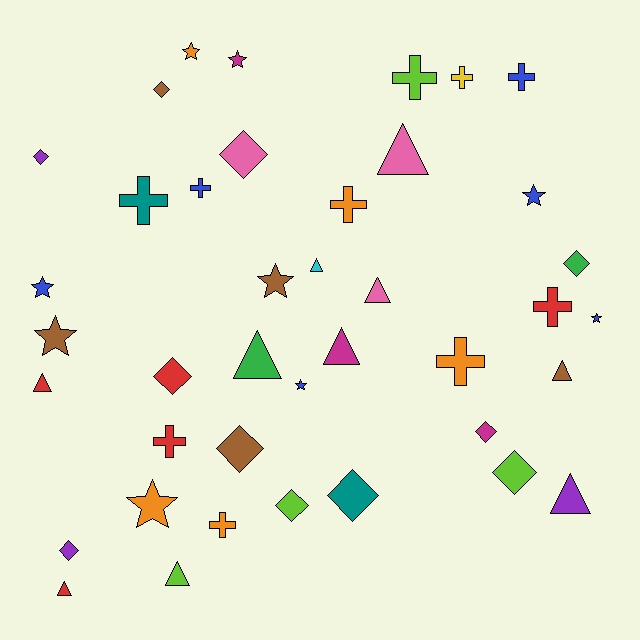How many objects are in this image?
There are 40 objects.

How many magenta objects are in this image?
There are 3 magenta objects.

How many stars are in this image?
There are 9 stars.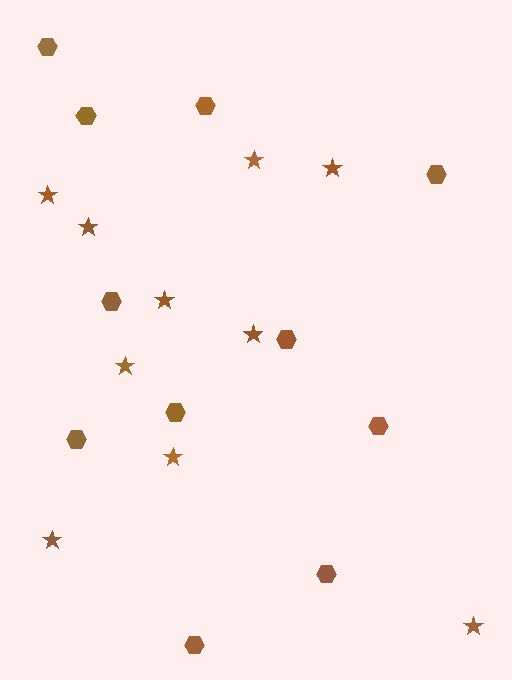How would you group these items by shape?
There are 2 groups: one group of stars (10) and one group of hexagons (11).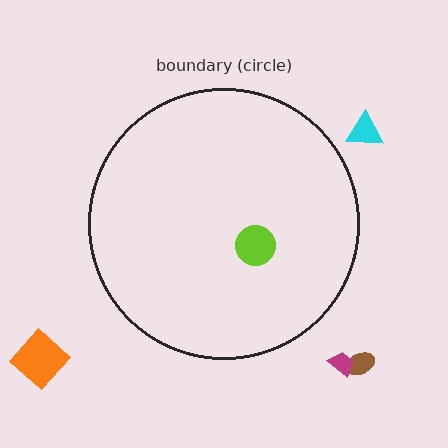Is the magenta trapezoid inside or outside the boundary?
Outside.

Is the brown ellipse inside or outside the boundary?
Outside.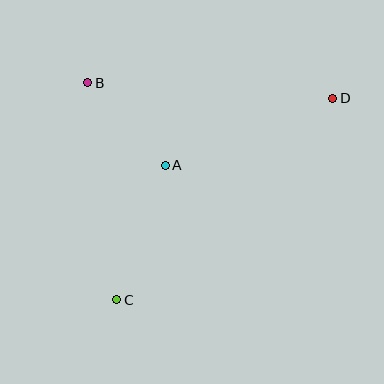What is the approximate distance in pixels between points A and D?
The distance between A and D is approximately 180 pixels.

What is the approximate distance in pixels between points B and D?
The distance between B and D is approximately 245 pixels.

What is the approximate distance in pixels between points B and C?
The distance between B and C is approximately 219 pixels.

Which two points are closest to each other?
Points A and B are closest to each other.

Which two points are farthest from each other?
Points C and D are farthest from each other.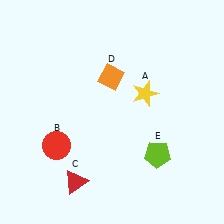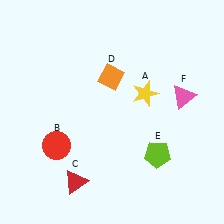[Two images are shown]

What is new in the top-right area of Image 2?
A pink triangle (F) was added in the top-right area of Image 2.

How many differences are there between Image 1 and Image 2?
There is 1 difference between the two images.